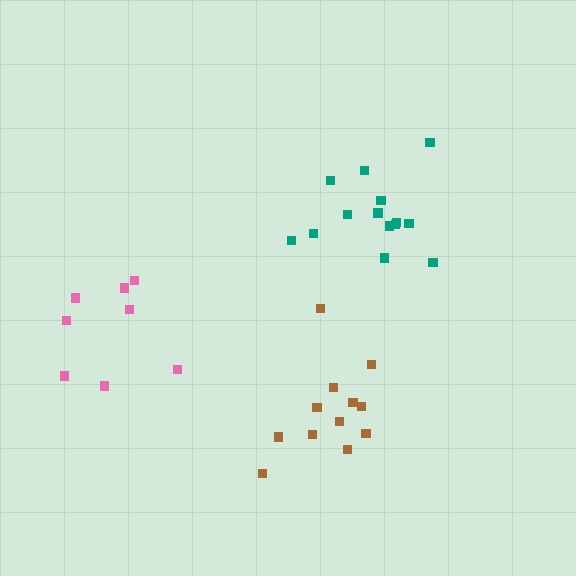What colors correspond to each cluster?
The clusters are colored: teal, brown, pink.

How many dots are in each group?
Group 1: 14 dots, Group 2: 12 dots, Group 3: 8 dots (34 total).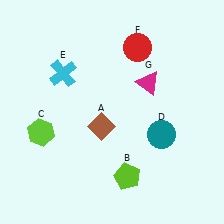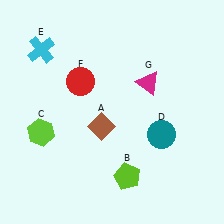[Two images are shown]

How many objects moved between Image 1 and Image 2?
2 objects moved between the two images.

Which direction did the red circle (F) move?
The red circle (F) moved left.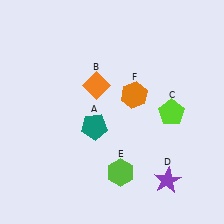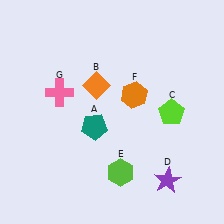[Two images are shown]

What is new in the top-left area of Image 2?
A pink cross (G) was added in the top-left area of Image 2.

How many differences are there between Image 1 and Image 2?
There is 1 difference between the two images.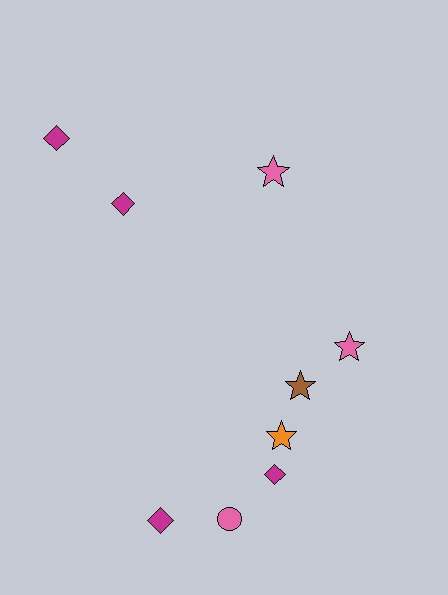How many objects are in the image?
There are 9 objects.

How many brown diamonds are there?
There are no brown diamonds.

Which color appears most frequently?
Magenta, with 4 objects.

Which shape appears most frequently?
Diamond, with 4 objects.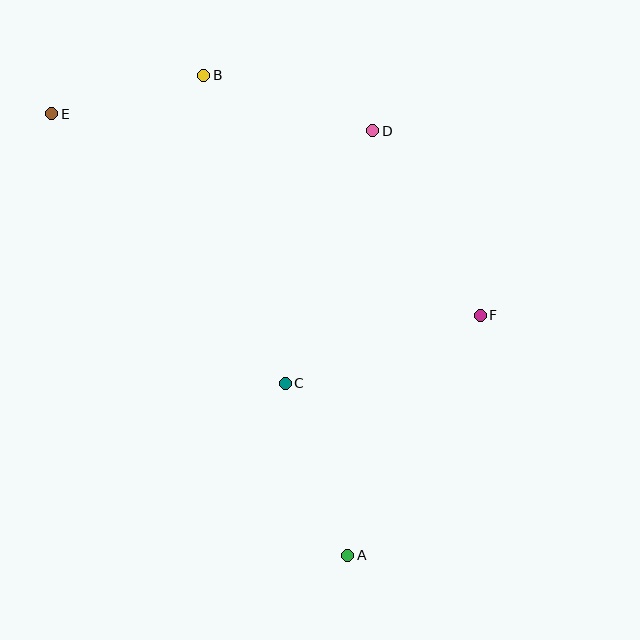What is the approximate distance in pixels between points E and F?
The distance between E and F is approximately 473 pixels.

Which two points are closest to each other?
Points B and E are closest to each other.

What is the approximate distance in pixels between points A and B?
The distance between A and B is approximately 501 pixels.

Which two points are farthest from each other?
Points A and E are farthest from each other.